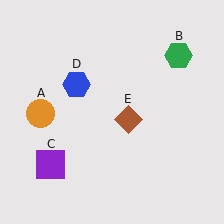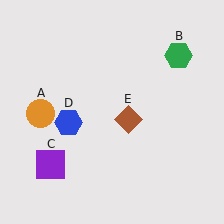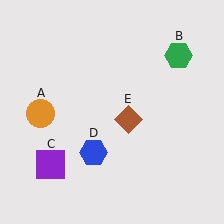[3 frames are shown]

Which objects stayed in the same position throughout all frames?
Orange circle (object A) and green hexagon (object B) and purple square (object C) and brown diamond (object E) remained stationary.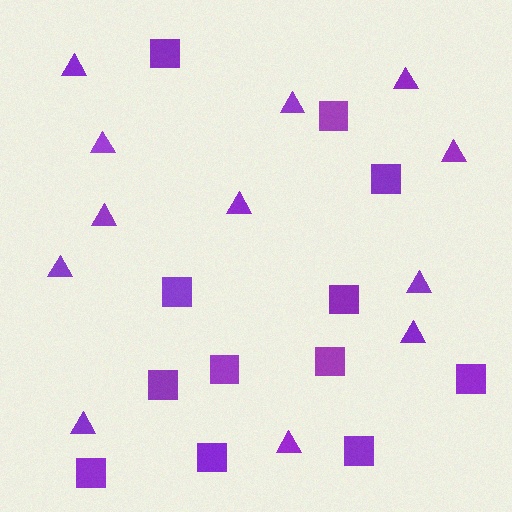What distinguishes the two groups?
There are 2 groups: one group of triangles (12) and one group of squares (12).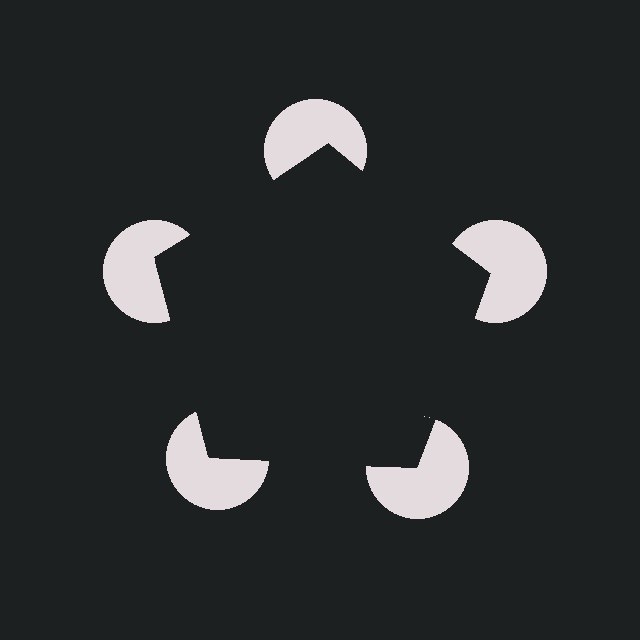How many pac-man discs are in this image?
There are 5 — one at each vertex of the illusory pentagon.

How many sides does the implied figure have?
5 sides.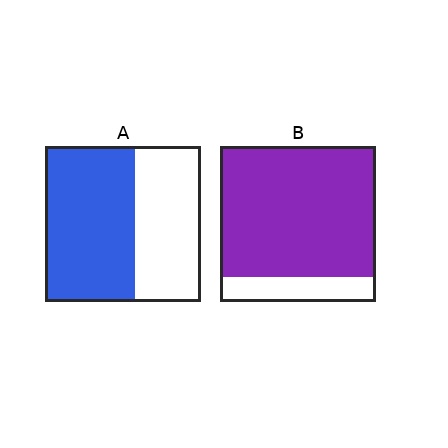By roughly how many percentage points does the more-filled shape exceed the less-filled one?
By roughly 25 percentage points (B over A).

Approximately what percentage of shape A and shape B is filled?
A is approximately 60% and B is approximately 85%.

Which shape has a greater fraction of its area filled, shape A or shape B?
Shape B.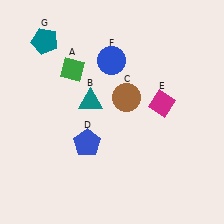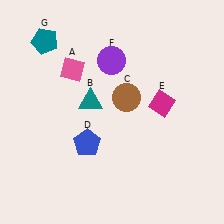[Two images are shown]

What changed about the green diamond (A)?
In Image 1, A is green. In Image 2, it changed to pink.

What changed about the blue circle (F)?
In Image 1, F is blue. In Image 2, it changed to purple.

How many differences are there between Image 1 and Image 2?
There are 2 differences between the two images.